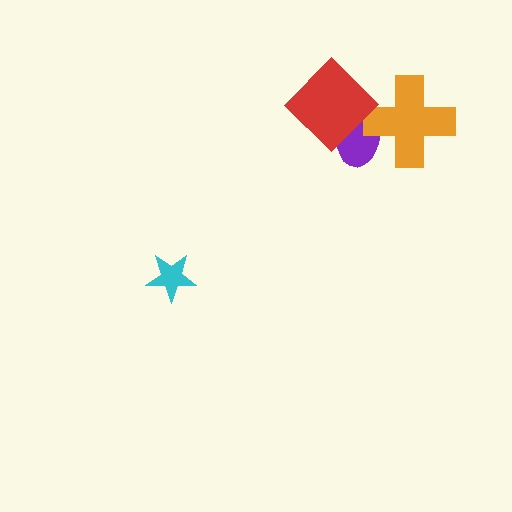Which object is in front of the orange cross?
The red diamond is in front of the orange cross.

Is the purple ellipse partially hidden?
Yes, it is partially covered by another shape.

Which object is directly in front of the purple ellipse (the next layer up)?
The orange cross is directly in front of the purple ellipse.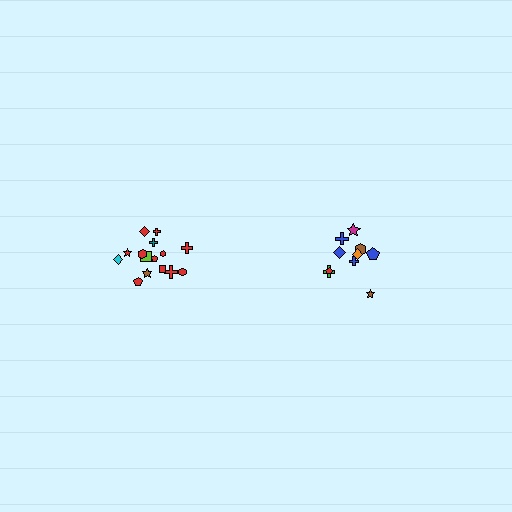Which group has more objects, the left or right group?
The left group.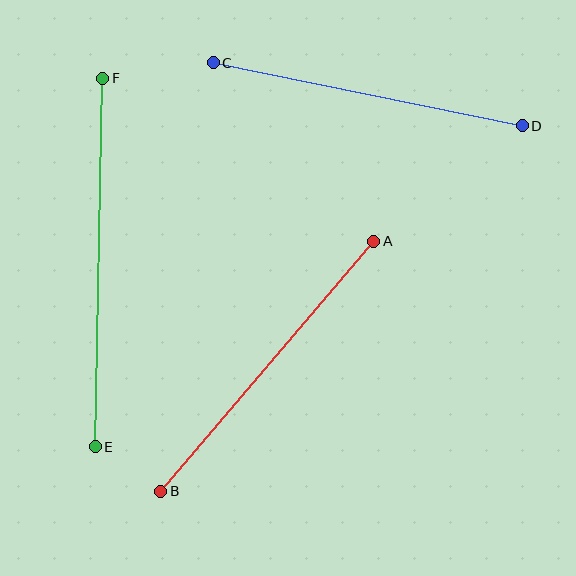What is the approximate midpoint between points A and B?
The midpoint is at approximately (267, 366) pixels.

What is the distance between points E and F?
The distance is approximately 368 pixels.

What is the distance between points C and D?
The distance is approximately 315 pixels.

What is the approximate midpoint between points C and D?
The midpoint is at approximately (368, 94) pixels.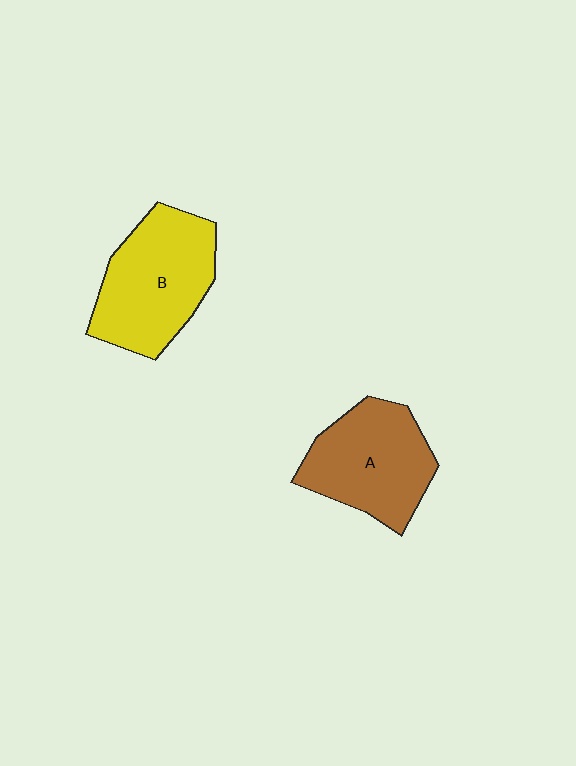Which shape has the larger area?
Shape B (yellow).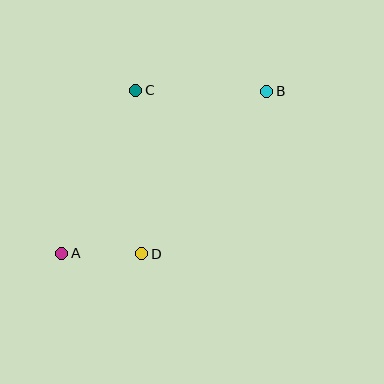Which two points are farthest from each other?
Points A and B are farthest from each other.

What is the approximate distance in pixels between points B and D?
The distance between B and D is approximately 205 pixels.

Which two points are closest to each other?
Points A and D are closest to each other.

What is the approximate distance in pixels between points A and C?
The distance between A and C is approximately 179 pixels.